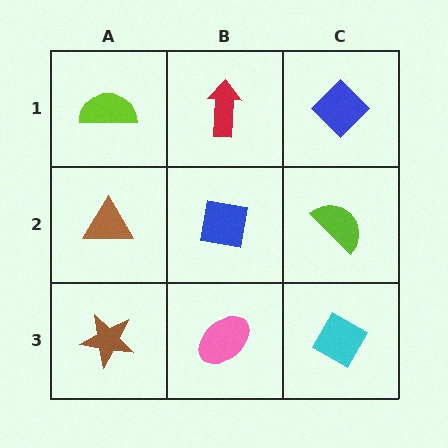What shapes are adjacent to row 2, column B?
A red arrow (row 1, column B), a pink ellipse (row 3, column B), a brown triangle (row 2, column A), a lime semicircle (row 2, column C).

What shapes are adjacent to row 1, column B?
A blue square (row 2, column B), a lime semicircle (row 1, column A), a blue diamond (row 1, column C).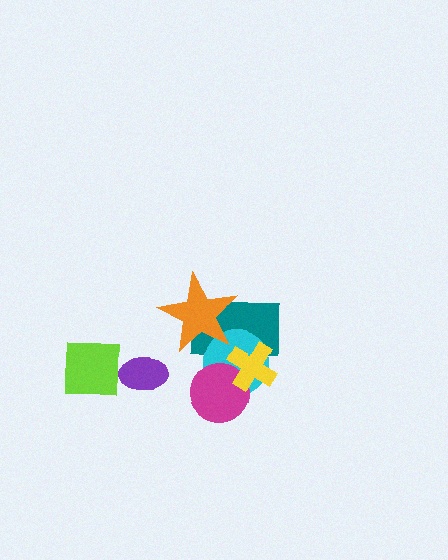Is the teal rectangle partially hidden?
Yes, it is partially covered by another shape.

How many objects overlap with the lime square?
1 object overlaps with the lime square.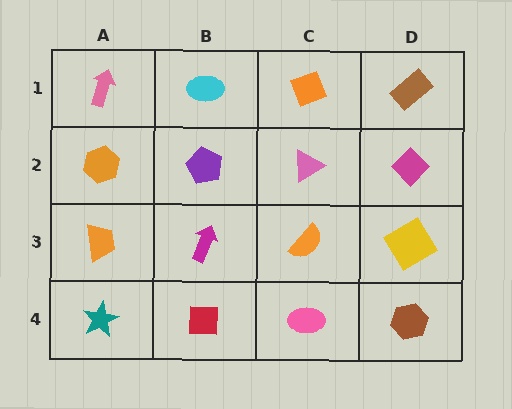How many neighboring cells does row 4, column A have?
2.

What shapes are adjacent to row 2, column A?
A pink arrow (row 1, column A), an orange trapezoid (row 3, column A), a purple pentagon (row 2, column B).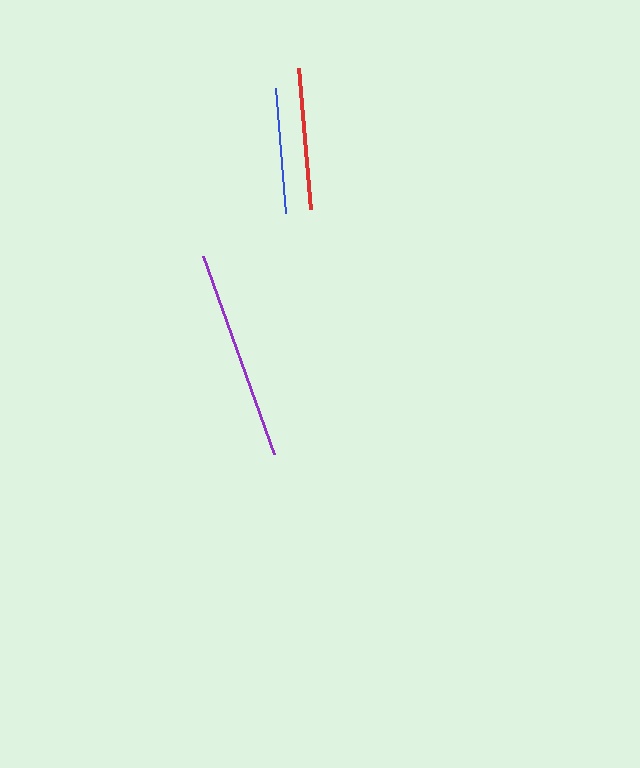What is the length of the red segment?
The red segment is approximately 141 pixels long.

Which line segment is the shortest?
The blue line is the shortest at approximately 126 pixels.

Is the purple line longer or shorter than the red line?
The purple line is longer than the red line.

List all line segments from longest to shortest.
From longest to shortest: purple, red, blue.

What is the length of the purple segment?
The purple segment is approximately 210 pixels long.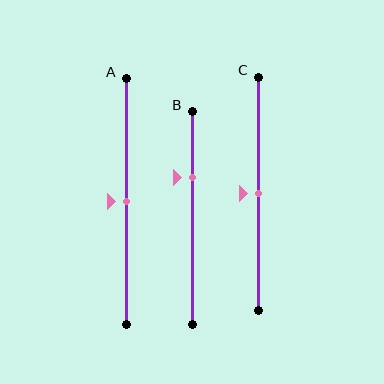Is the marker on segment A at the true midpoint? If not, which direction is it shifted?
Yes, the marker on segment A is at the true midpoint.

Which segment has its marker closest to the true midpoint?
Segment A has its marker closest to the true midpoint.